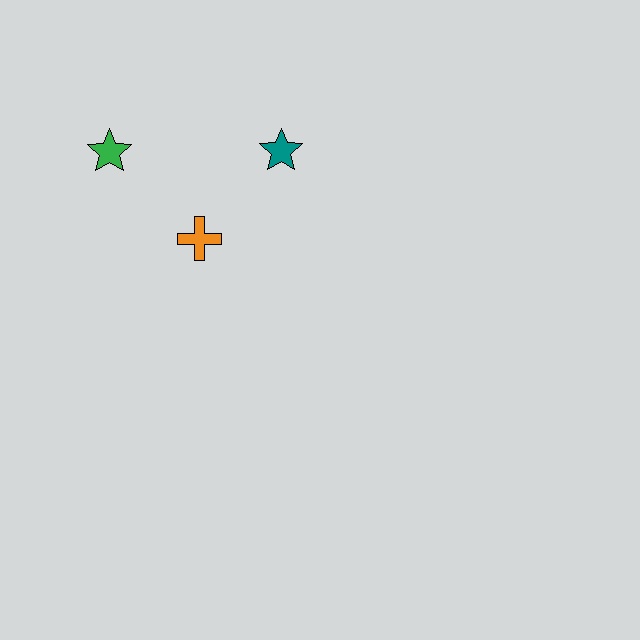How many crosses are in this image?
There is 1 cross.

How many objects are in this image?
There are 3 objects.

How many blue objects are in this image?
There are no blue objects.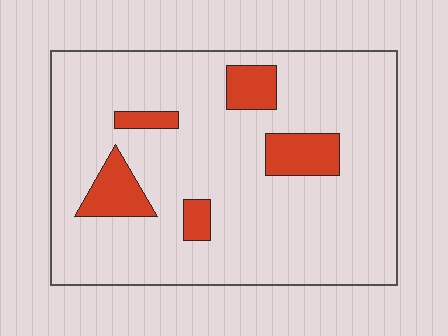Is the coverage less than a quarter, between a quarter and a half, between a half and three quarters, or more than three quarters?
Less than a quarter.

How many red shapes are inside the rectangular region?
5.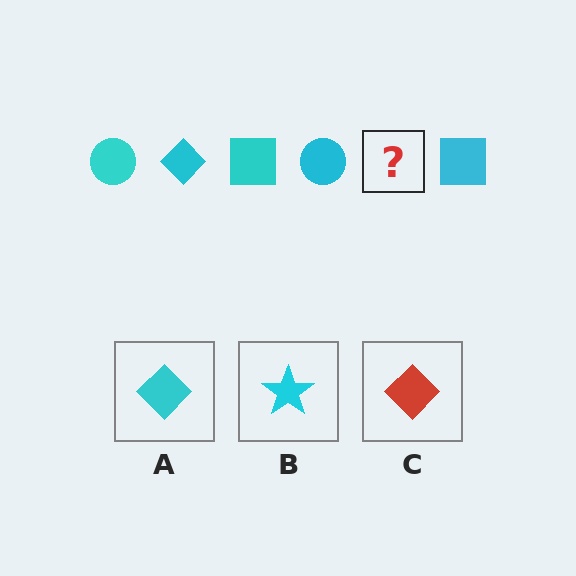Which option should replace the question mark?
Option A.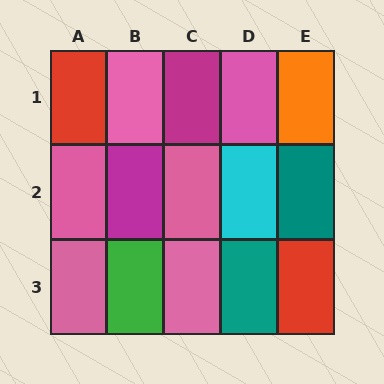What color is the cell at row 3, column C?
Pink.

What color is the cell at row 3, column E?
Red.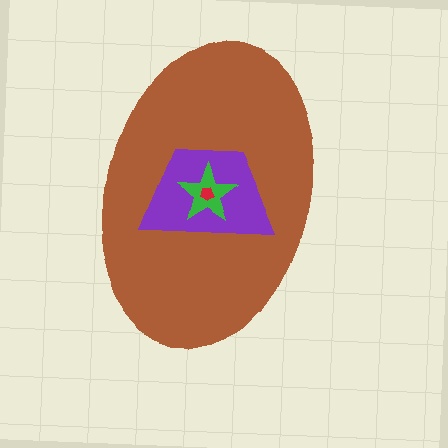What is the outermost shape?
The brown ellipse.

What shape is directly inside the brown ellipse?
The purple trapezoid.